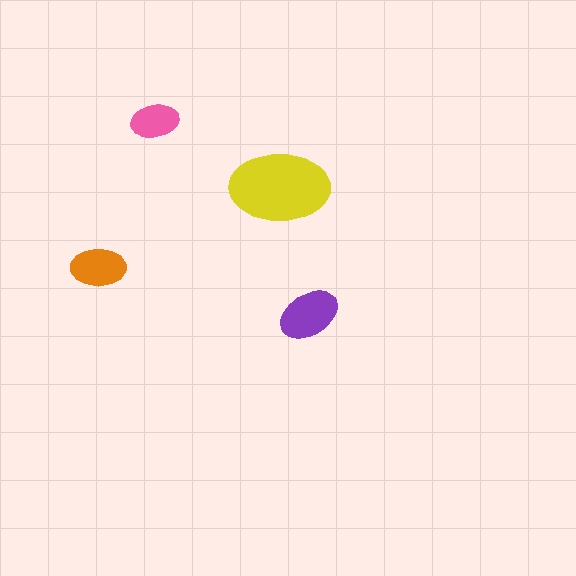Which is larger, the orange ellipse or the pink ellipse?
The orange one.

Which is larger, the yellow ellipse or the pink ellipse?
The yellow one.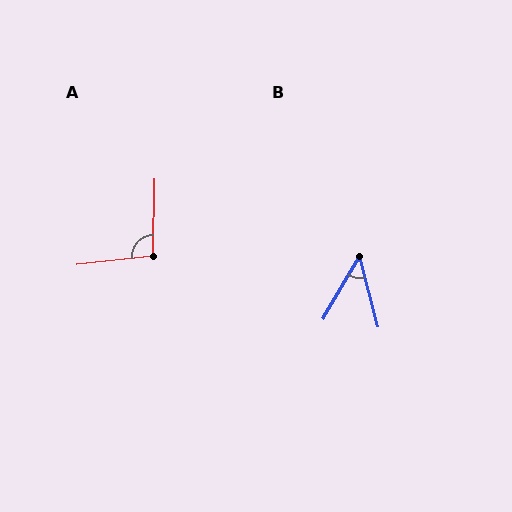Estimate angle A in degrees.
Approximately 97 degrees.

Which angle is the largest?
A, at approximately 97 degrees.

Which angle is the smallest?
B, at approximately 45 degrees.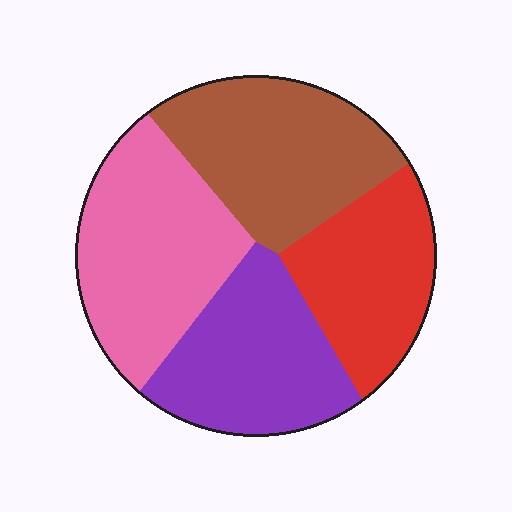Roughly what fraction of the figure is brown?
Brown takes up between a quarter and a half of the figure.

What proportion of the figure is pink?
Pink covers around 30% of the figure.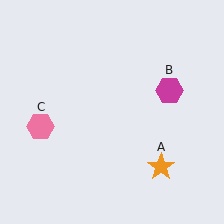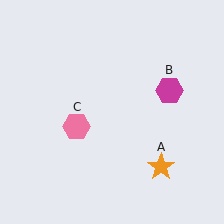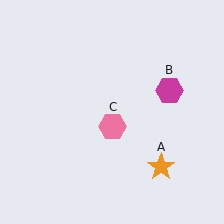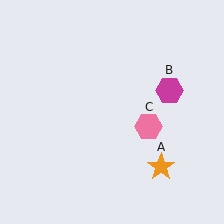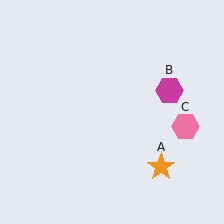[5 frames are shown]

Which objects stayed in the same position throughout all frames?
Orange star (object A) and magenta hexagon (object B) remained stationary.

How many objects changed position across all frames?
1 object changed position: pink hexagon (object C).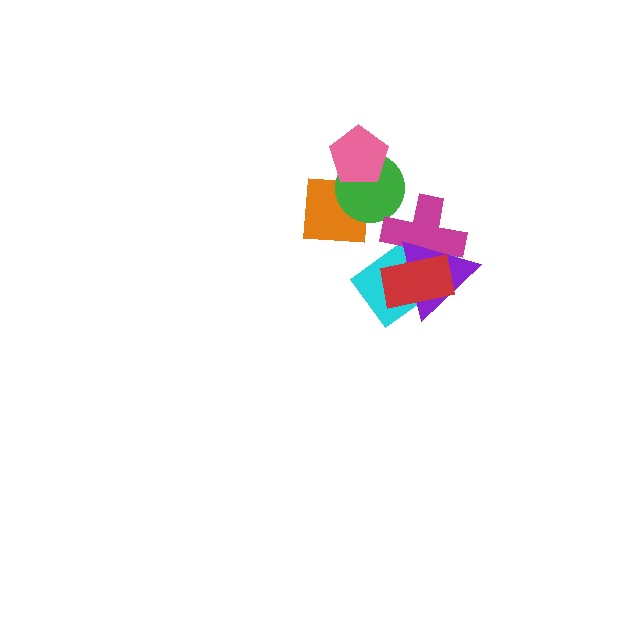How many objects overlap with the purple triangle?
3 objects overlap with the purple triangle.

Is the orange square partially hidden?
Yes, it is partially covered by another shape.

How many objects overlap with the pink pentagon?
2 objects overlap with the pink pentagon.